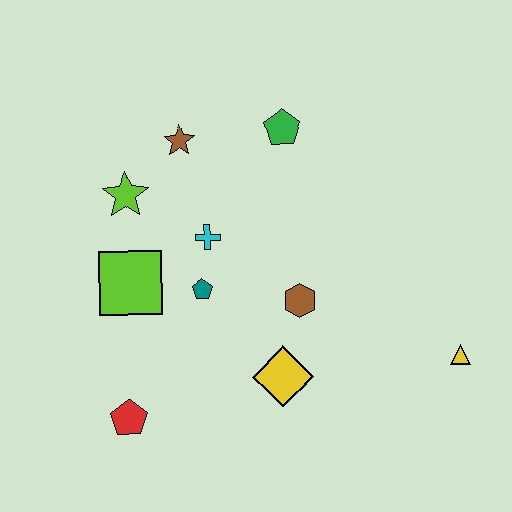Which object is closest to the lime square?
The teal pentagon is closest to the lime square.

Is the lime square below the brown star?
Yes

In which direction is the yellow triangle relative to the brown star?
The yellow triangle is to the right of the brown star.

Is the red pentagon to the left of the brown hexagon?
Yes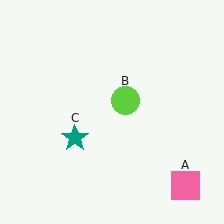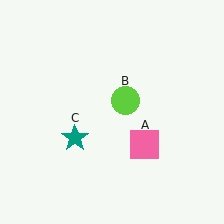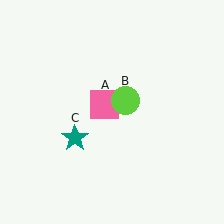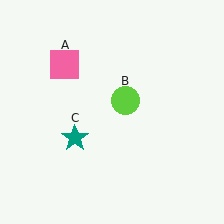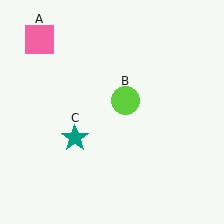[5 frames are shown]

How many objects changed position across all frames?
1 object changed position: pink square (object A).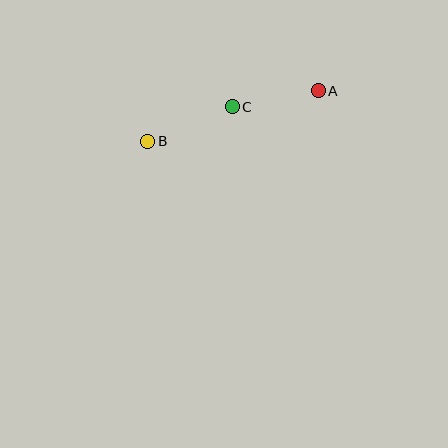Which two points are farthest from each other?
Points A and B are farthest from each other.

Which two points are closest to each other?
Points A and C are closest to each other.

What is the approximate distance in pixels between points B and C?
The distance between B and C is approximately 91 pixels.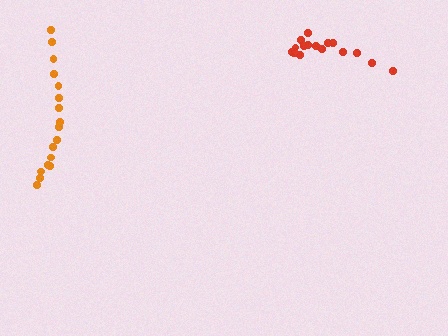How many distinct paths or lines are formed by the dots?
There are 2 distinct paths.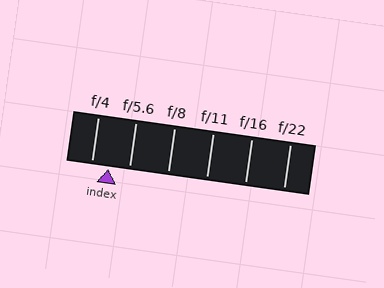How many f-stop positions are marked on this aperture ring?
There are 6 f-stop positions marked.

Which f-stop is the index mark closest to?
The index mark is closest to f/4.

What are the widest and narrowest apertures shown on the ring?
The widest aperture shown is f/4 and the narrowest is f/22.